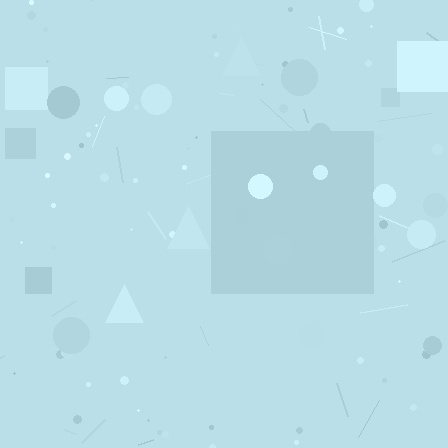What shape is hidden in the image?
A square is hidden in the image.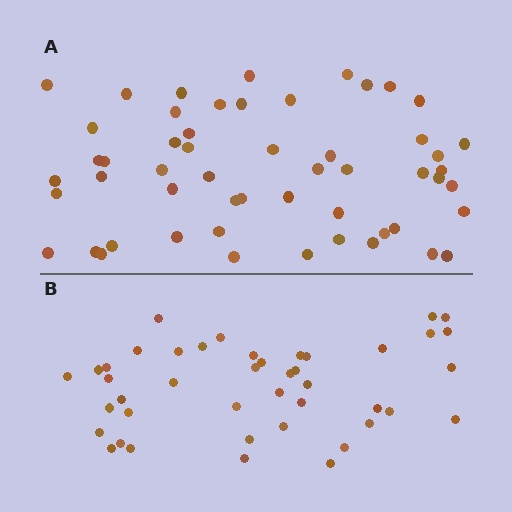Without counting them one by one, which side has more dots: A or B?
Region A (the top region) has more dots.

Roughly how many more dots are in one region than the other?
Region A has roughly 12 or so more dots than region B.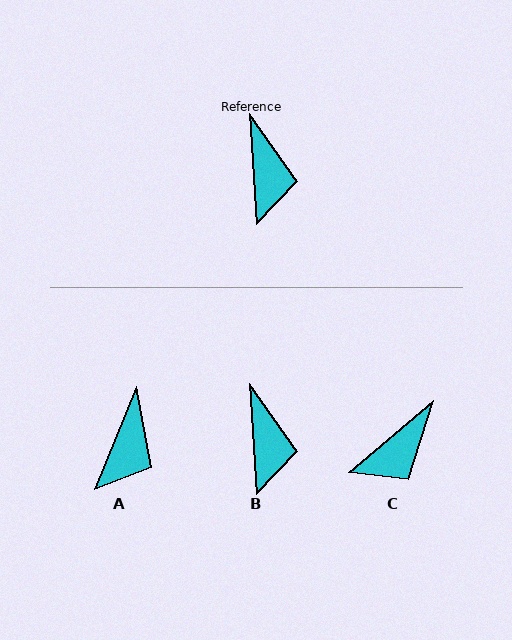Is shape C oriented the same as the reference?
No, it is off by about 53 degrees.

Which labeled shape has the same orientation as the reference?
B.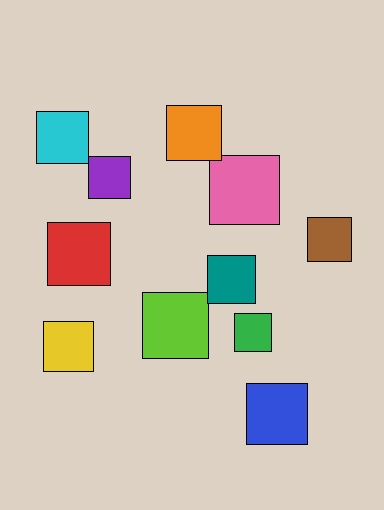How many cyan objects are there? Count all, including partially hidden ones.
There is 1 cyan object.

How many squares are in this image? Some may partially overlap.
There are 11 squares.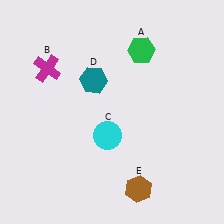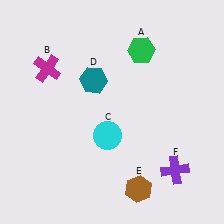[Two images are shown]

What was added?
A purple cross (F) was added in Image 2.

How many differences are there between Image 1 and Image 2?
There is 1 difference between the two images.